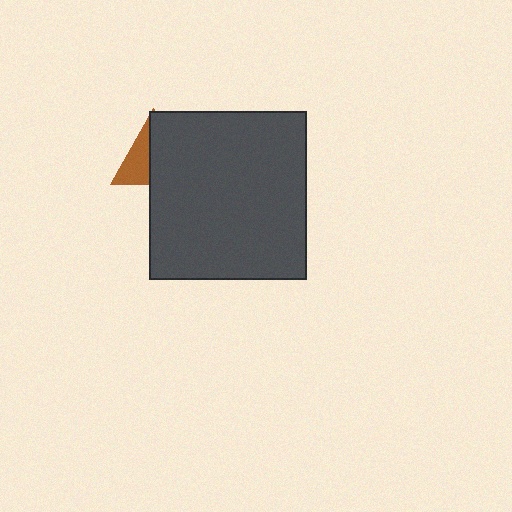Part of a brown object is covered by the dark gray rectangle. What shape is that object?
It is a triangle.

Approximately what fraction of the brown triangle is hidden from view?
Roughly 59% of the brown triangle is hidden behind the dark gray rectangle.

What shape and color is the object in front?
The object in front is a dark gray rectangle.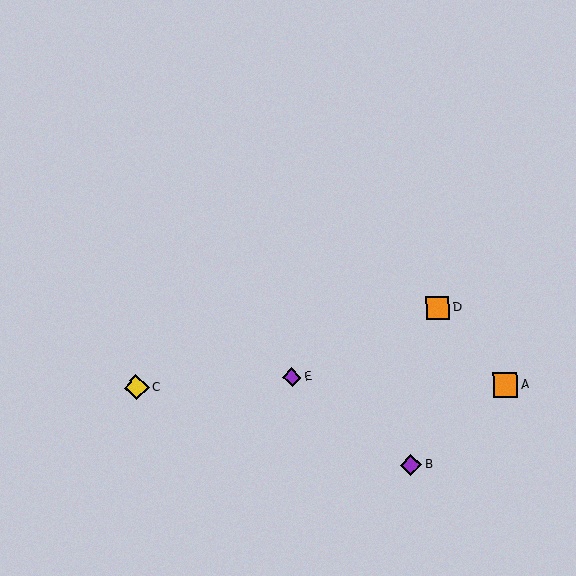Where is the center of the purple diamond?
The center of the purple diamond is at (411, 465).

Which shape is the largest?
The orange square (labeled A) is the largest.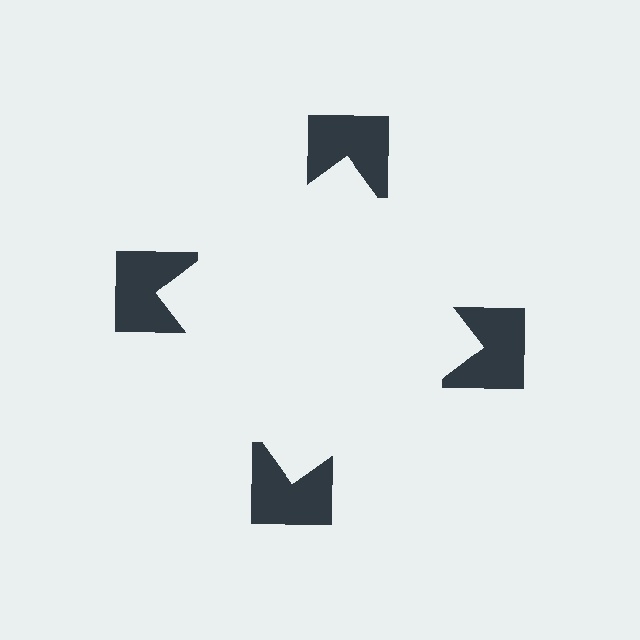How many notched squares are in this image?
There are 4 — one at each vertex of the illusory square.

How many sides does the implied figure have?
4 sides.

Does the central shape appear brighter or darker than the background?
It typically appears slightly brighter than the background, even though no actual brightness change is drawn.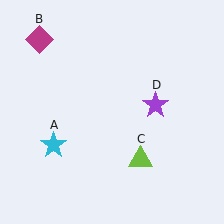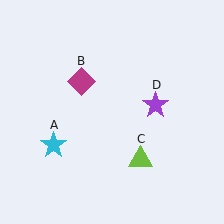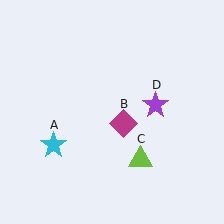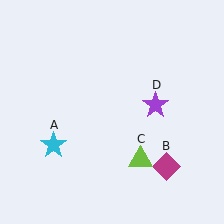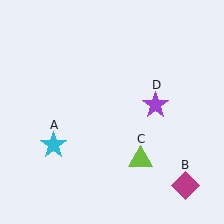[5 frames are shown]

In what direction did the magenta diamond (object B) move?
The magenta diamond (object B) moved down and to the right.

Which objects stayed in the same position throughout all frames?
Cyan star (object A) and lime triangle (object C) and purple star (object D) remained stationary.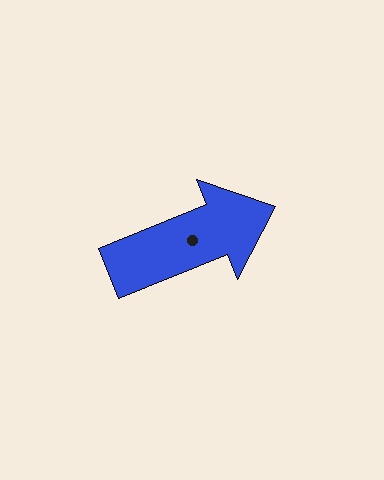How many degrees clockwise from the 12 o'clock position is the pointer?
Approximately 68 degrees.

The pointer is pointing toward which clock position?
Roughly 2 o'clock.